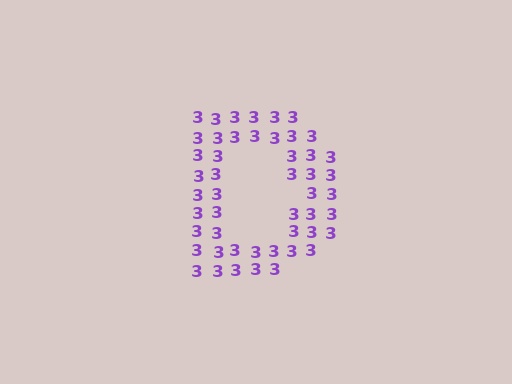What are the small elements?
The small elements are digit 3's.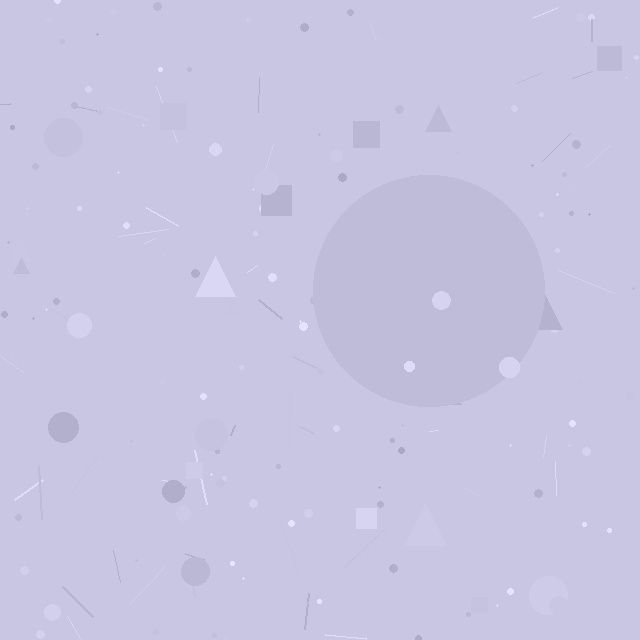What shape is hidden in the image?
A circle is hidden in the image.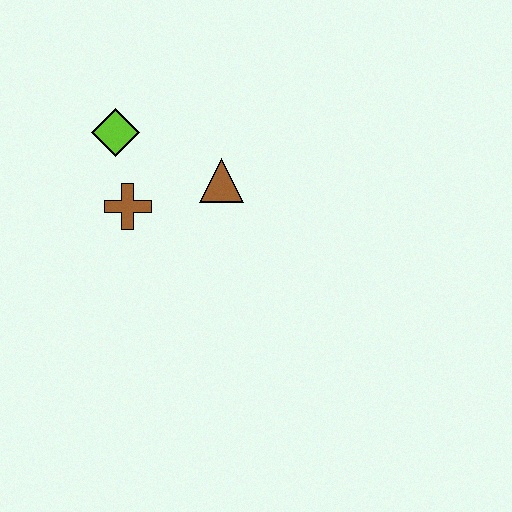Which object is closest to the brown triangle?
The brown cross is closest to the brown triangle.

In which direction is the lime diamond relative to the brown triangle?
The lime diamond is to the left of the brown triangle.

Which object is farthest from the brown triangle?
The lime diamond is farthest from the brown triangle.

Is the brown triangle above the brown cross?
Yes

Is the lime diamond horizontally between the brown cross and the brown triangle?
No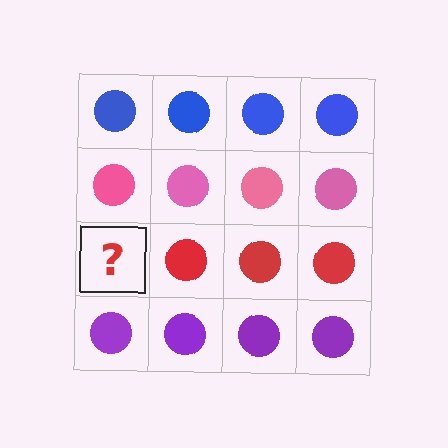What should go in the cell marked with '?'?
The missing cell should contain a red circle.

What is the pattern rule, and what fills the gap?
The rule is that each row has a consistent color. The gap should be filled with a red circle.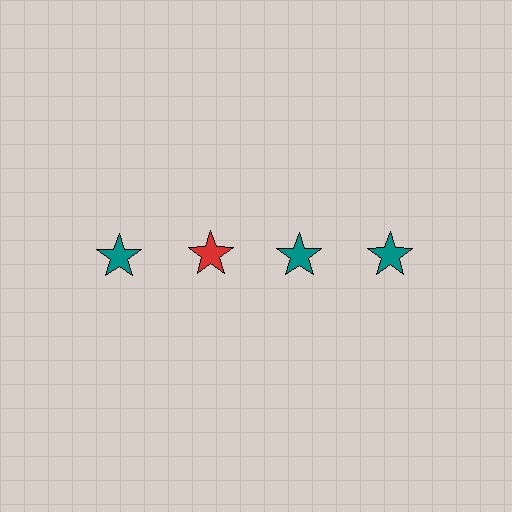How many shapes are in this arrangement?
There are 4 shapes arranged in a grid pattern.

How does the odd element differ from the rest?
It has a different color: red instead of teal.